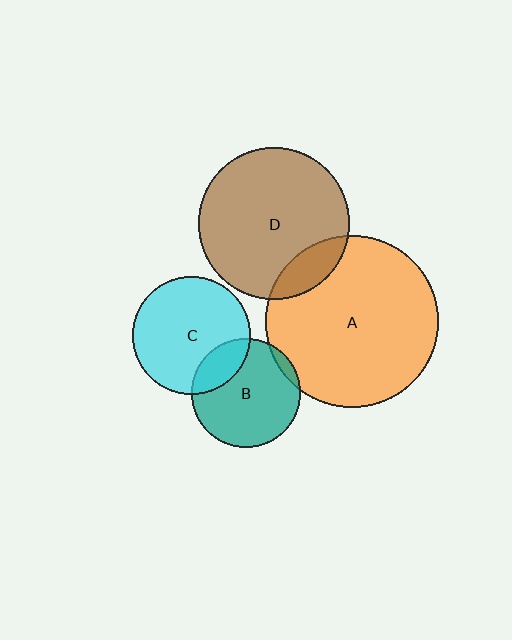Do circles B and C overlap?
Yes.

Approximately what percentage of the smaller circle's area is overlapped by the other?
Approximately 20%.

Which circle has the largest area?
Circle A (orange).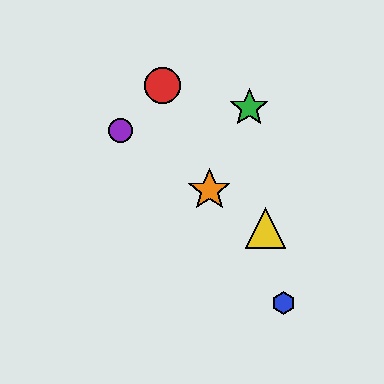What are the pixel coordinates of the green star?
The green star is at (249, 108).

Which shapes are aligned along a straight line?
The yellow triangle, the purple circle, the orange star are aligned along a straight line.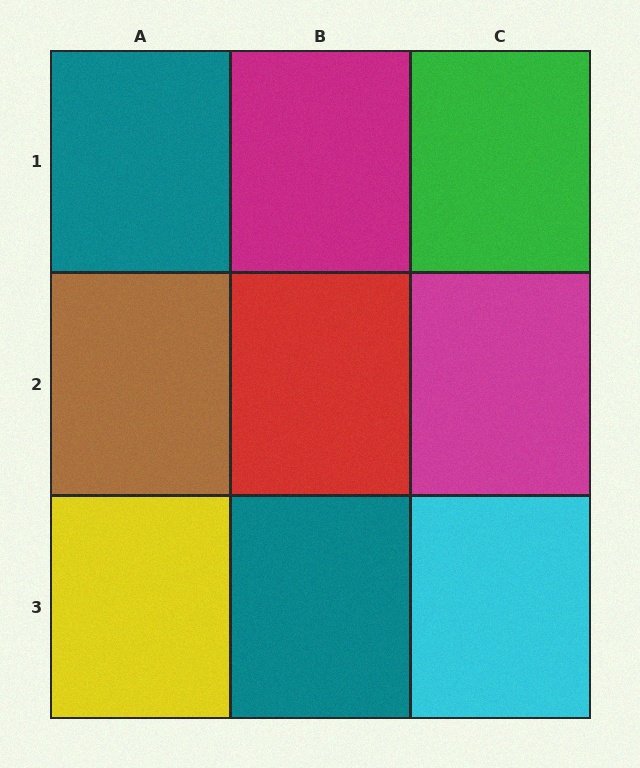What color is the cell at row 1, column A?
Teal.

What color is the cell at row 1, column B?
Magenta.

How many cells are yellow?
1 cell is yellow.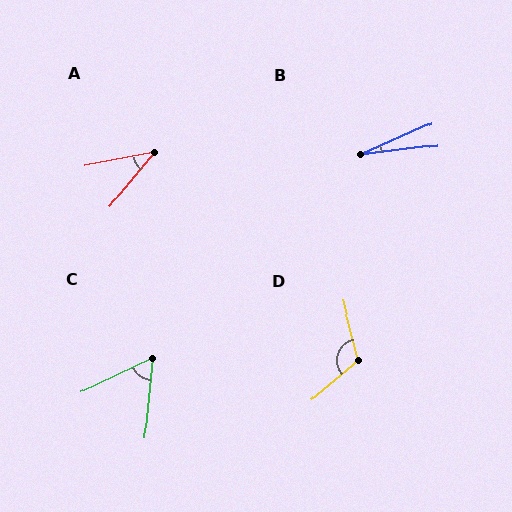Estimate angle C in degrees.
Approximately 58 degrees.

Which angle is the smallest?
B, at approximately 17 degrees.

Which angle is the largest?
D, at approximately 116 degrees.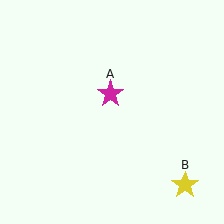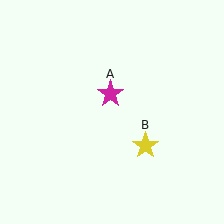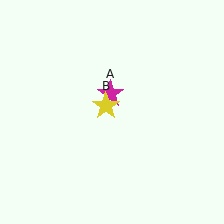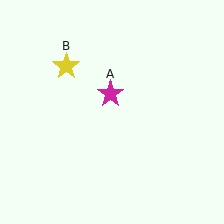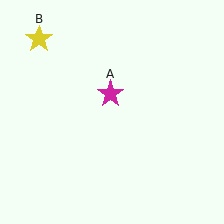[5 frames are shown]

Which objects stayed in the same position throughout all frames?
Magenta star (object A) remained stationary.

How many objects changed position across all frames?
1 object changed position: yellow star (object B).